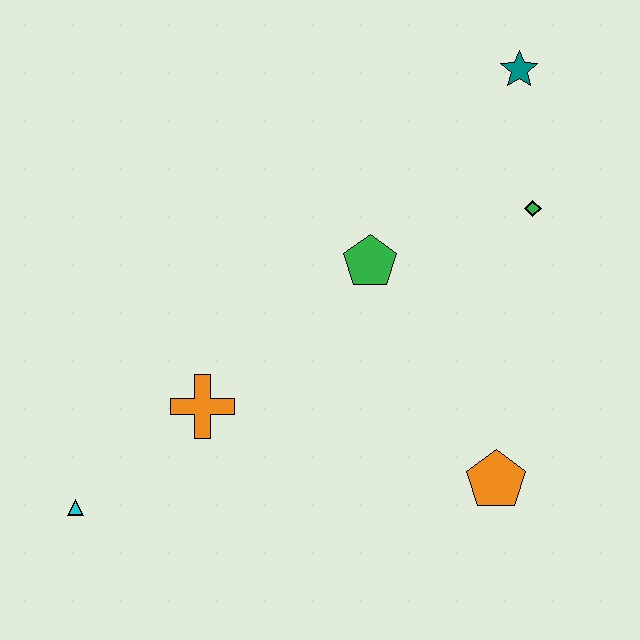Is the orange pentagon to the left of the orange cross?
No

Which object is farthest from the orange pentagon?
The cyan triangle is farthest from the orange pentagon.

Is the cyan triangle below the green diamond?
Yes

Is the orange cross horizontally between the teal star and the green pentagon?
No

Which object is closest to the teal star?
The green diamond is closest to the teal star.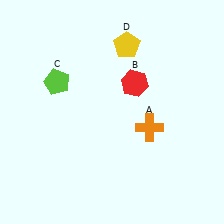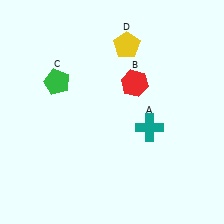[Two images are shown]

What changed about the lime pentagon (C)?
In Image 1, C is lime. In Image 2, it changed to green.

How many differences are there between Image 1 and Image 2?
There are 2 differences between the two images.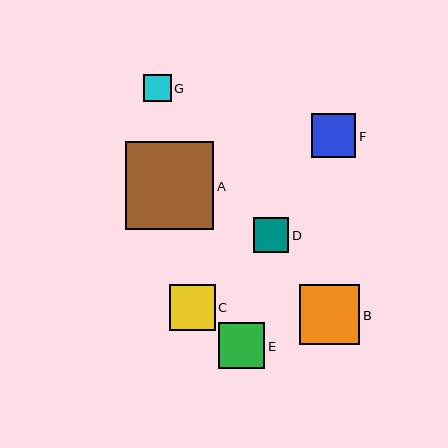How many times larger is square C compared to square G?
Square C is approximately 1.7 times the size of square G.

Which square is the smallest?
Square G is the smallest with a size of approximately 28 pixels.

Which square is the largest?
Square A is the largest with a size of approximately 88 pixels.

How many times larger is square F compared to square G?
Square F is approximately 1.6 times the size of square G.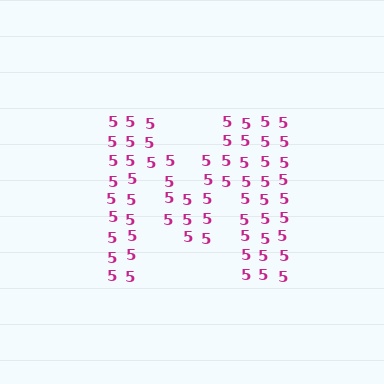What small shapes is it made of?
It is made of small digit 5's.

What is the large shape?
The large shape is the letter M.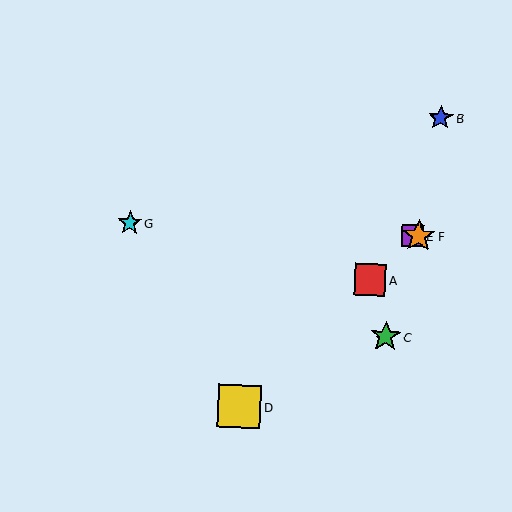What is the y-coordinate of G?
Object G is at y≈223.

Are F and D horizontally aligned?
No, F is at y≈236 and D is at y≈406.